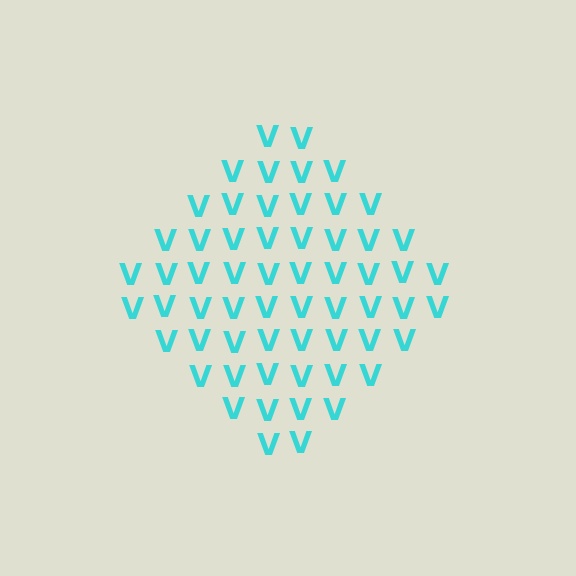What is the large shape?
The large shape is a diamond.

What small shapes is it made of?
It is made of small letter V's.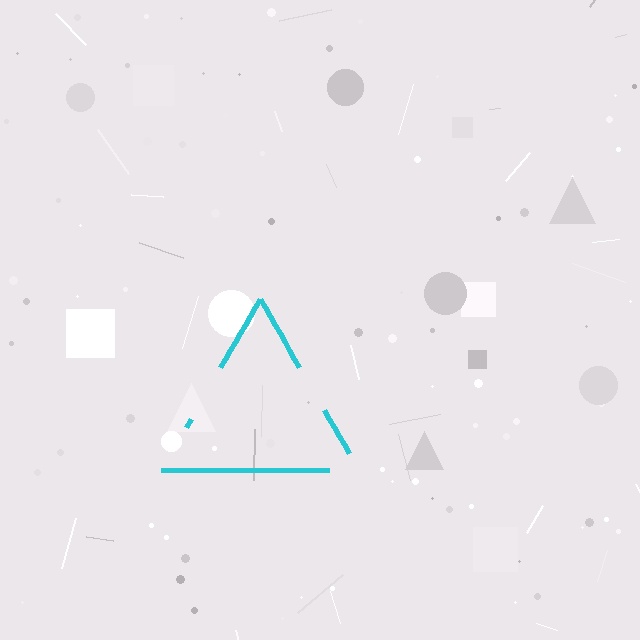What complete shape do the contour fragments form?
The contour fragments form a triangle.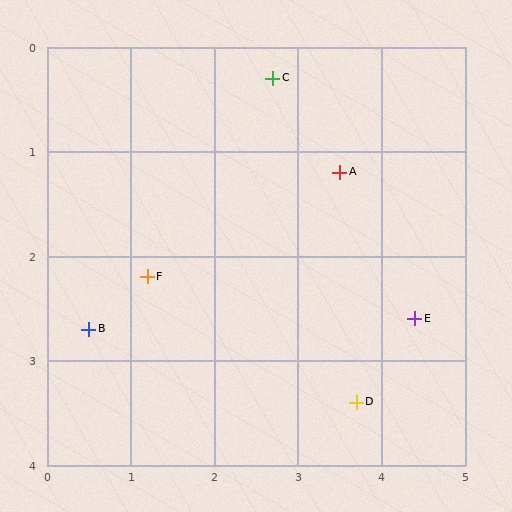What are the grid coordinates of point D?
Point D is at approximately (3.7, 3.4).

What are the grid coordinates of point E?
Point E is at approximately (4.4, 2.6).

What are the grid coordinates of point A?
Point A is at approximately (3.5, 1.2).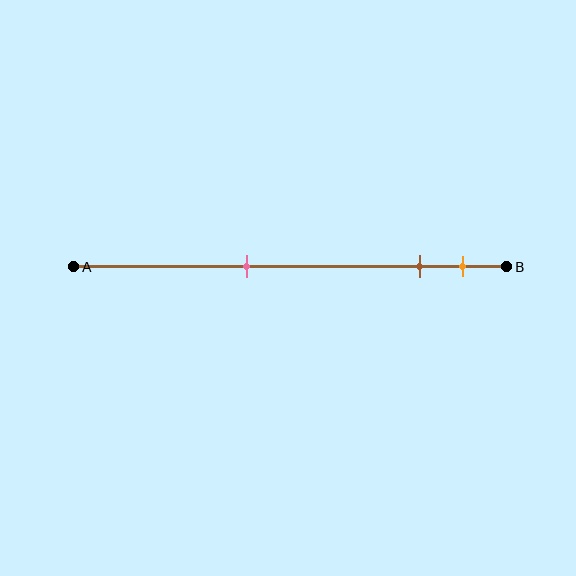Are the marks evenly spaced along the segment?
No, the marks are not evenly spaced.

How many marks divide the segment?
There are 3 marks dividing the segment.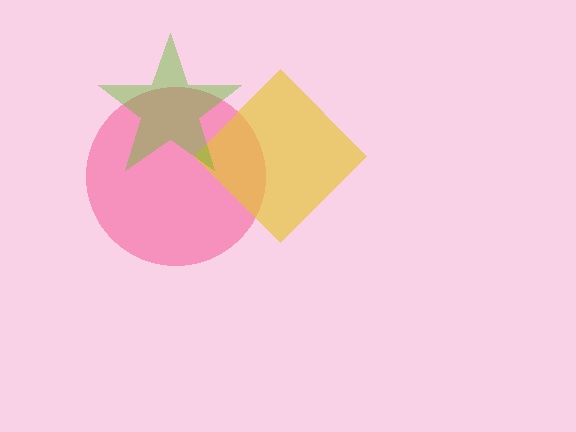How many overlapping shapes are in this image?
There are 3 overlapping shapes in the image.